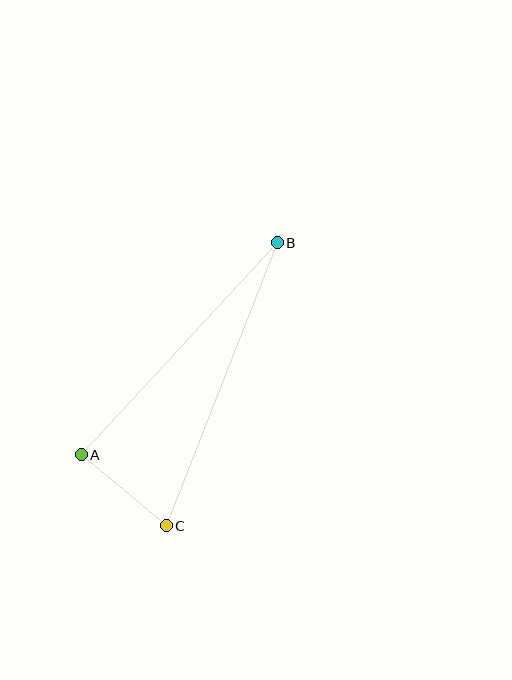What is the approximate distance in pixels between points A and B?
The distance between A and B is approximately 289 pixels.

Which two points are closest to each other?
Points A and C are closest to each other.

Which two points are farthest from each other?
Points B and C are farthest from each other.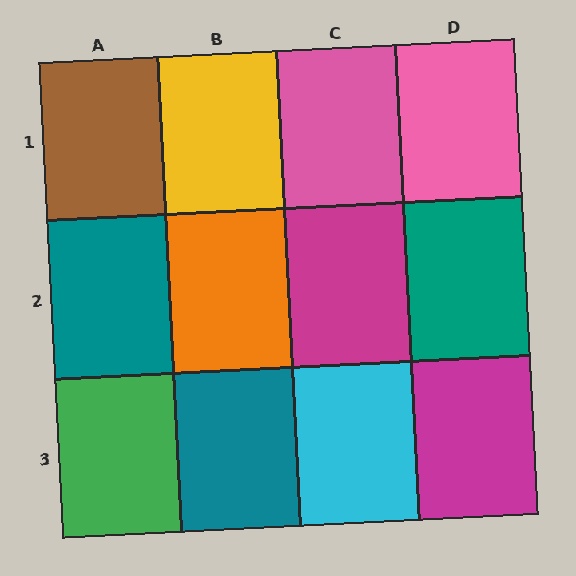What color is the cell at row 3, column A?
Green.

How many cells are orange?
1 cell is orange.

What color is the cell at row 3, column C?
Cyan.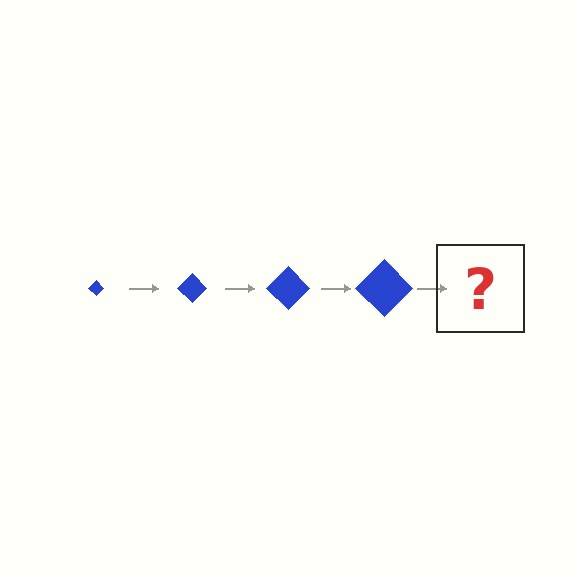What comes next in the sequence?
The next element should be a blue diamond, larger than the previous one.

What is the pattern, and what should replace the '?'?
The pattern is that the diamond gets progressively larger each step. The '?' should be a blue diamond, larger than the previous one.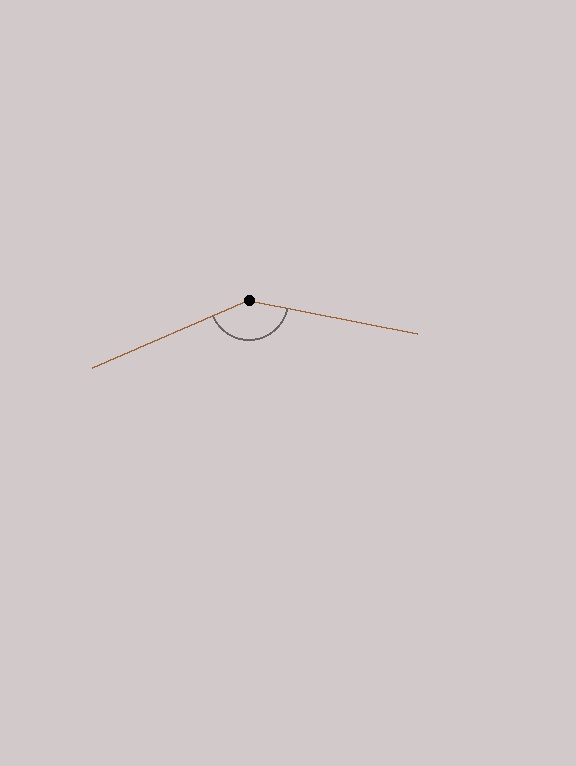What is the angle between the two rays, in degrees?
Approximately 146 degrees.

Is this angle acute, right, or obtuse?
It is obtuse.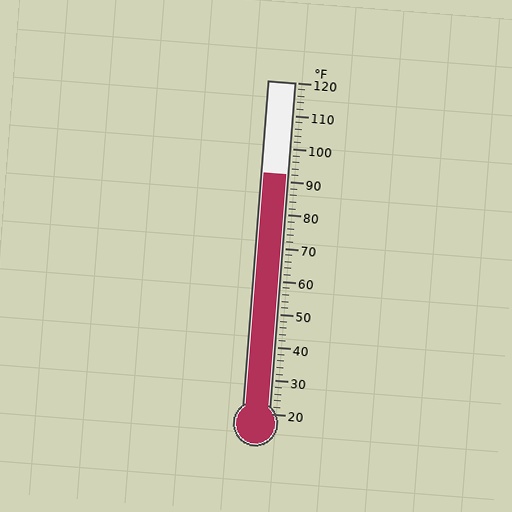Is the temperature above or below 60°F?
The temperature is above 60°F.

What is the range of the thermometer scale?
The thermometer scale ranges from 20°F to 120°F.